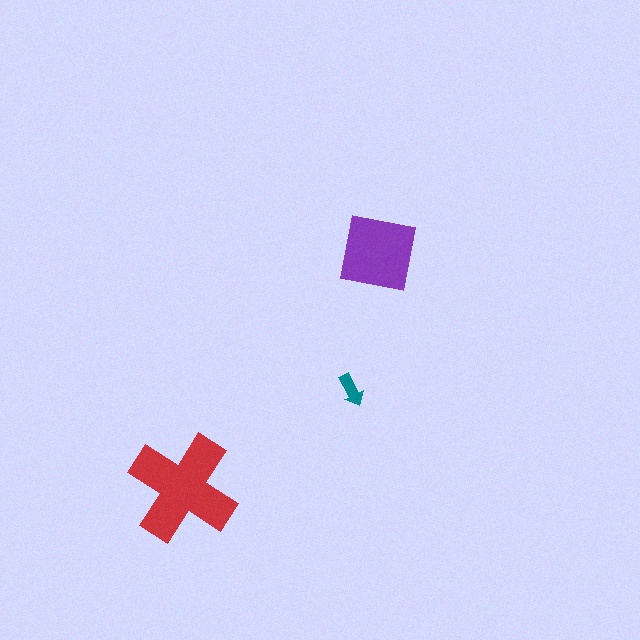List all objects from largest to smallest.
The red cross, the purple square, the teal arrow.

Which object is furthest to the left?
The red cross is leftmost.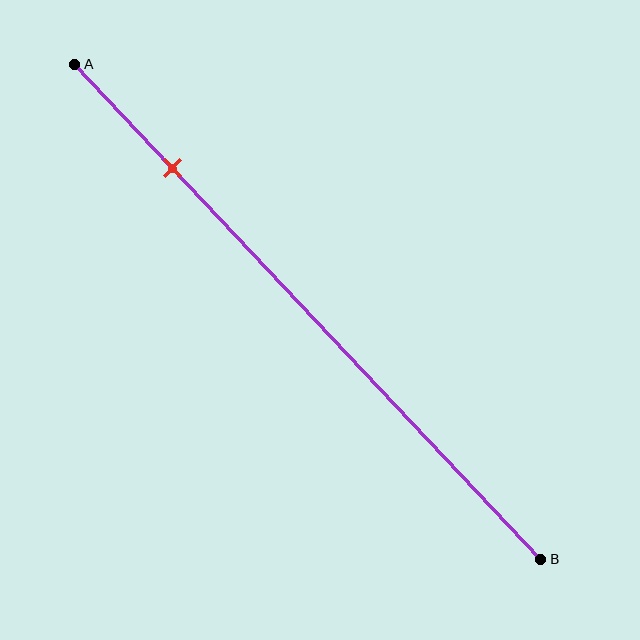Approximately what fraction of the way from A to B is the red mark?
The red mark is approximately 20% of the way from A to B.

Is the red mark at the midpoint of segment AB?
No, the mark is at about 20% from A, not at the 50% midpoint.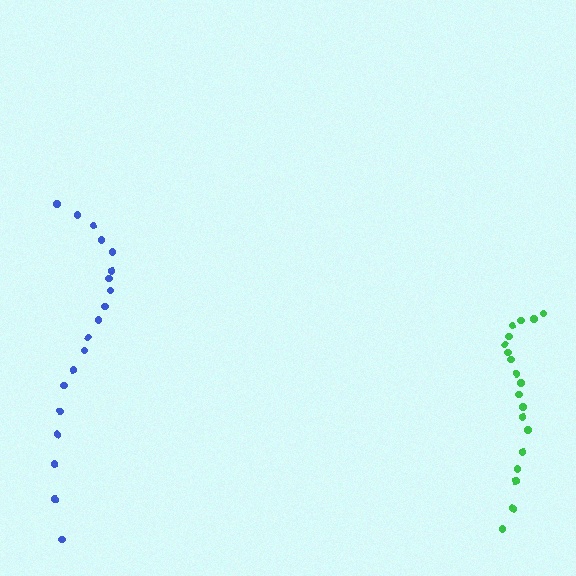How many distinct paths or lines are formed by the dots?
There are 2 distinct paths.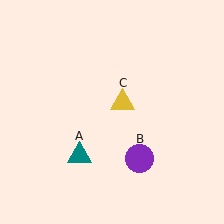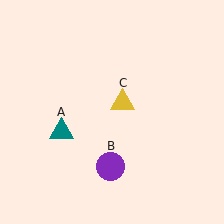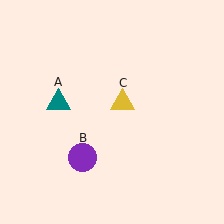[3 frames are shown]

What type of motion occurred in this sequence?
The teal triangle (object A), purple circle (object B) rotated clockwise around the center of the scene.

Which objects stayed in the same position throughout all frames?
Yellow triangle (object C) remained stationary.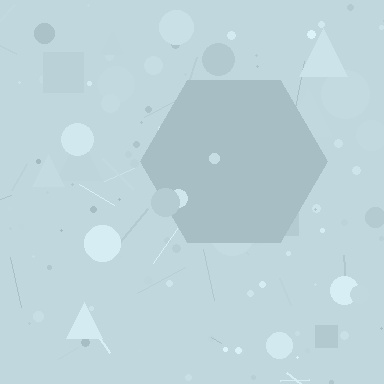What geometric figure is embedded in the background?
A hexagon is embedded in the background.